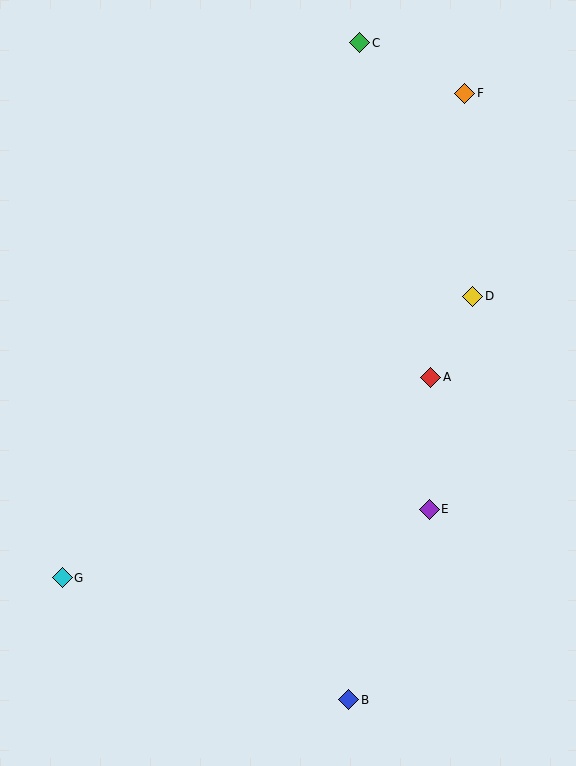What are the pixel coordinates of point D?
Point D is at (473, 296).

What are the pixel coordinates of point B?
Point B is at (349, 700).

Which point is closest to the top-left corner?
Point C is closest to the top-left corner.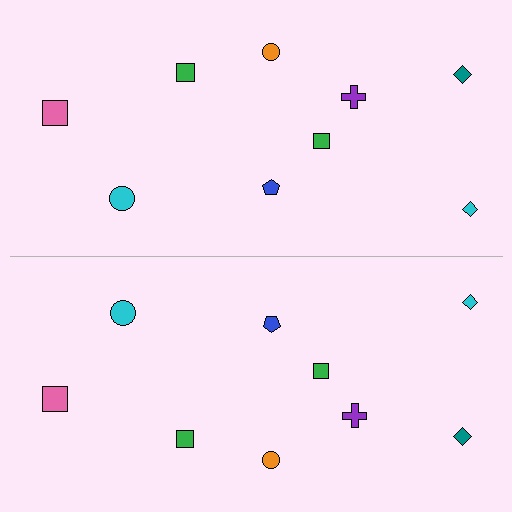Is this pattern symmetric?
Yes, this pattern has bilateral (reflection) symmetry.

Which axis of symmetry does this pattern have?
The pattern has a horizontal axis of symmetry running through the center of the image.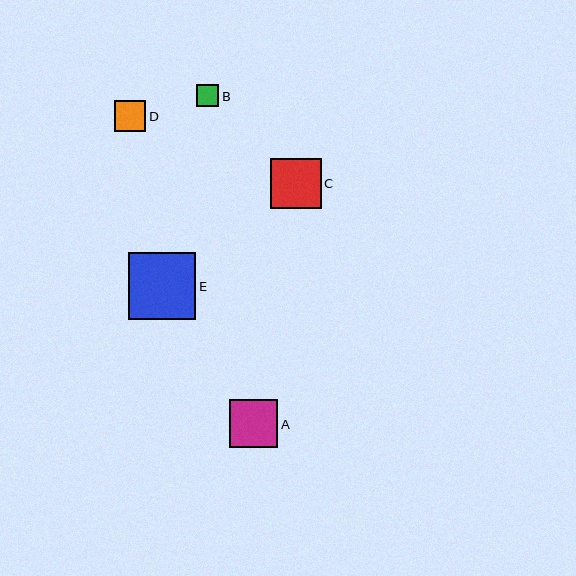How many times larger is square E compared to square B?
Square E is approximately 3.0 times the size of square B.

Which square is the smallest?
Square B is the smallest with a size of approximately 23 pixels.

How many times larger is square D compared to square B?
Square D is approximately 1.4 times the size of square B.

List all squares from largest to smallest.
From largest to smallest: E, C, A, D, B.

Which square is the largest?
Square E is the largest with a size of approximately 67 pixels.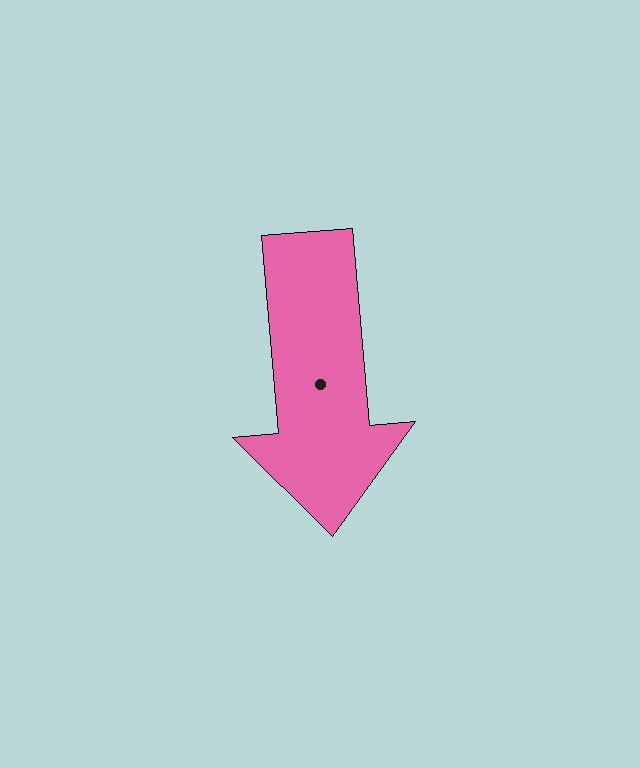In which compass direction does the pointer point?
South.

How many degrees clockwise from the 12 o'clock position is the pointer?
Approximately 175 degrees.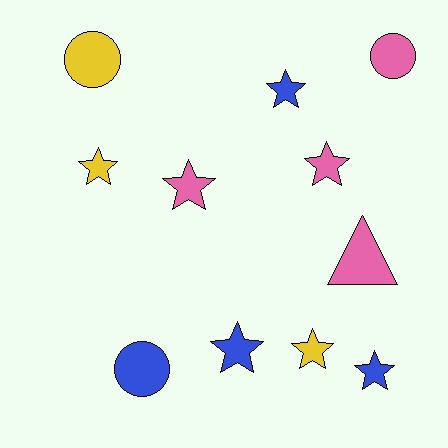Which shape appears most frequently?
Star, with 7 objects.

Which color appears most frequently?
Blue, with 4 objects.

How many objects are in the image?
There are 11 objects.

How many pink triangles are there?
There is 1 pink triangle.